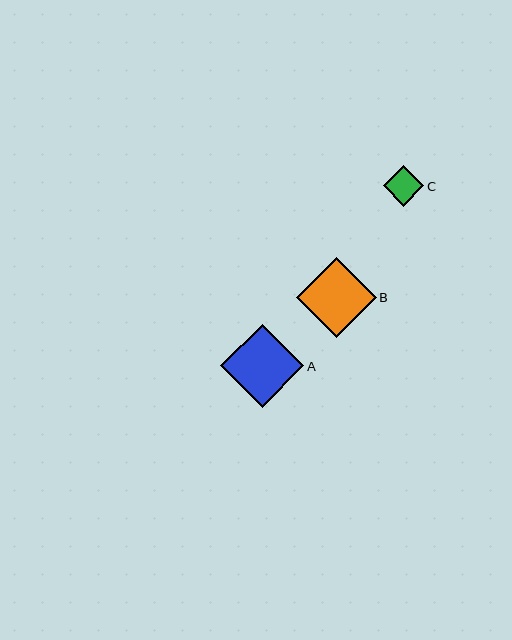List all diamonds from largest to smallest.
From largest to smallest: A, B, C.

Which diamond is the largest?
Diamond A is the largest with a size of approximately 83 pixels.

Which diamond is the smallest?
Diamond C is the smallest with a size of approximately 41 pixels.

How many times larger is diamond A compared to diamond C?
Diamond A is approximately 2.0 times the size of diamond C.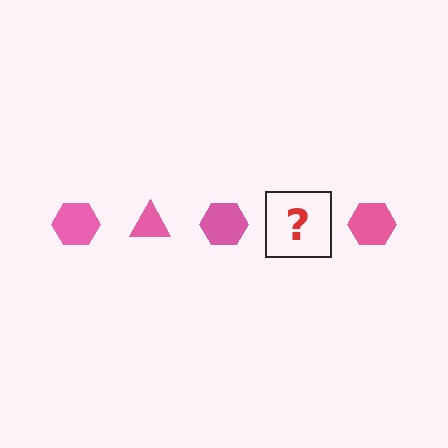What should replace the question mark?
The question mark should be replaced with a pink triangle.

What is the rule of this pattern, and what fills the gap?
The rule is that the pattern cycles through hexagon, triangle shapes in pink. The gap should be filled with a pink triangle.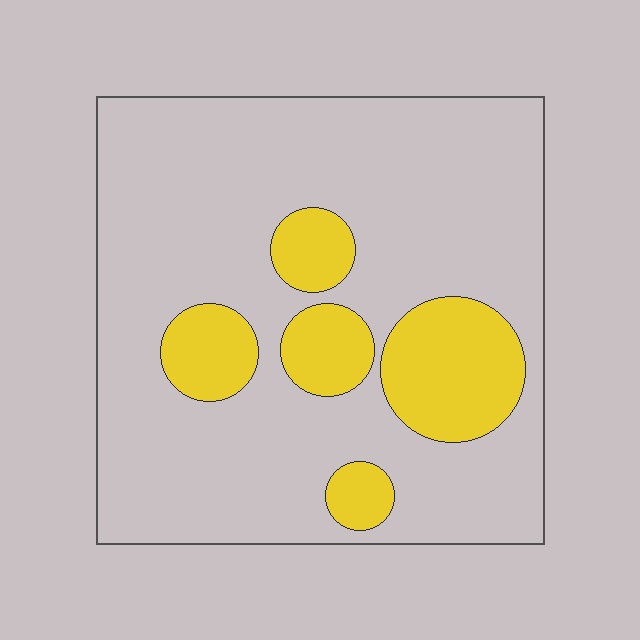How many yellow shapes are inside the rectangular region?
5.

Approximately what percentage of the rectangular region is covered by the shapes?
Approximately 20%.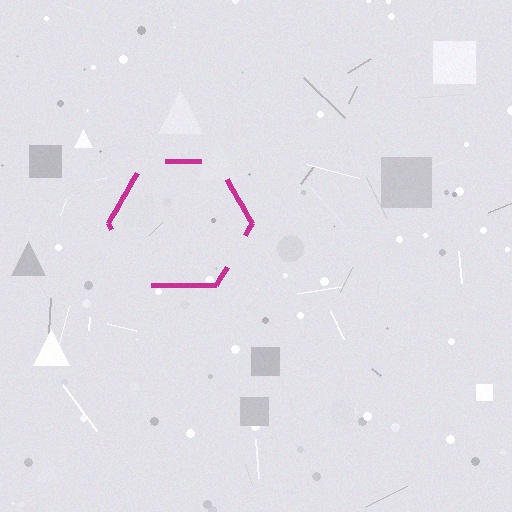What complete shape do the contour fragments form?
The contour fragments form a hexagon.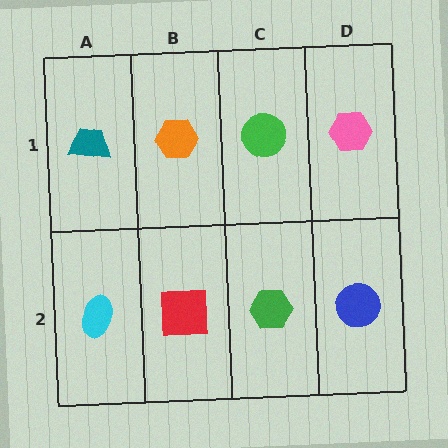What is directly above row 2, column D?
A pink hexagon.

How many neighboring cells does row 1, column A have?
2.